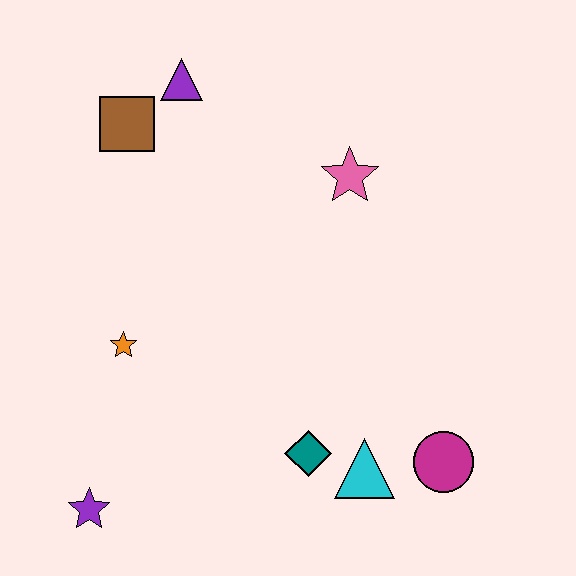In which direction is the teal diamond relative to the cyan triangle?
The teal diamond is to the left of the cyan triangle.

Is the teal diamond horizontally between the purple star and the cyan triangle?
Yes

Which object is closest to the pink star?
The purple triangle is closest to the pink star.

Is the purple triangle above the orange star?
Yes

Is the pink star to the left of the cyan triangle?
Yes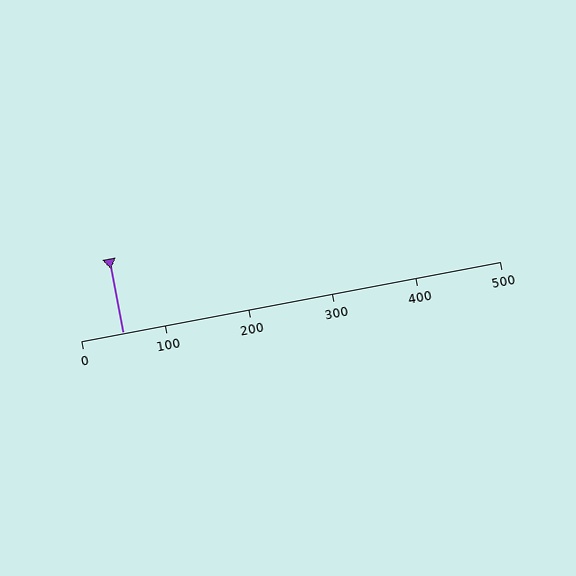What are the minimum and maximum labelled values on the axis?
The axis runs from 0 to 500.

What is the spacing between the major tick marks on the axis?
The major ticks are spaced 100 apart.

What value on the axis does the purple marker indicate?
The marker indicates approximately 50.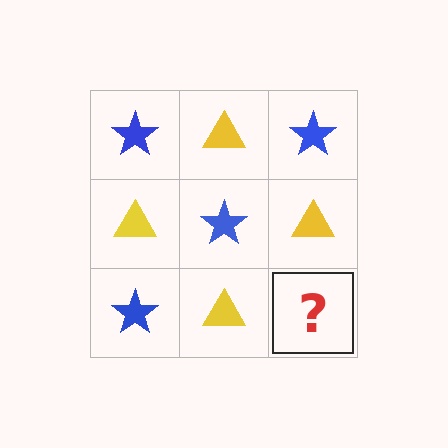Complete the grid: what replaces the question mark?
The question mark should be replaced with a blue star.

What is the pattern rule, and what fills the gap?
The rule is that it alternates blue star and yellow triangle in a checkerboard pattern. The gap should be filled with a blue star.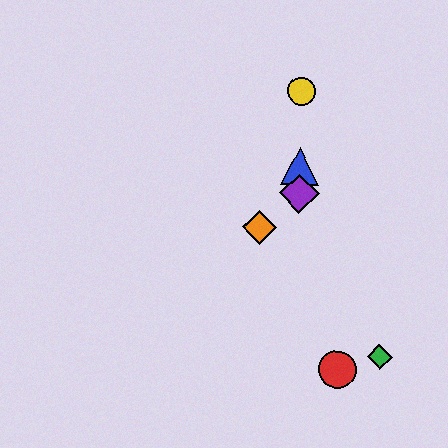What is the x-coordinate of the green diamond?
The green diamond is at x≈380.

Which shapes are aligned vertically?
The blue triangle, the yellow circle, the purple diamond are aligned vertically.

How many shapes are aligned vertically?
3 shapes (the blue triangle, the yellow circle, the purple diamond) are aligned vertically.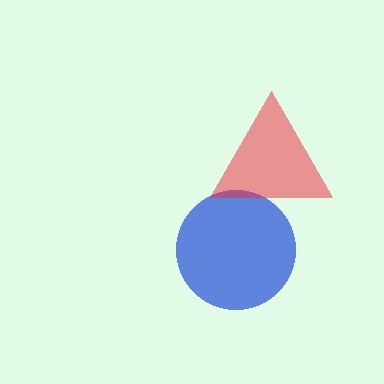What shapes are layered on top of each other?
The layered shapes are: a blue circle, a red triangle.